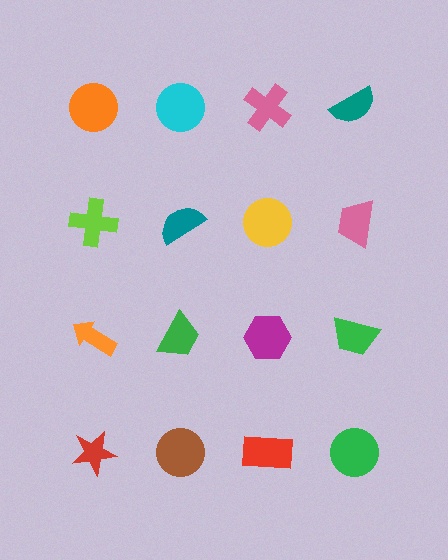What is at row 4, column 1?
A red star.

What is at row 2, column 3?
A yellow circle.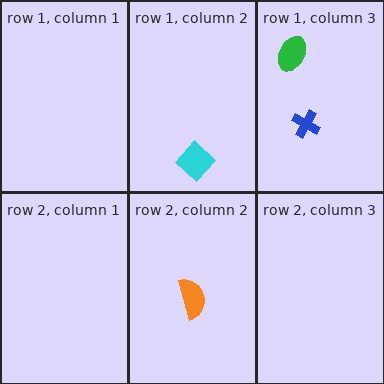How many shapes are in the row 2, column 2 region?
1.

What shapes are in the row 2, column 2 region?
The orange semicircle.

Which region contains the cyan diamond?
The row 1, column 2 region.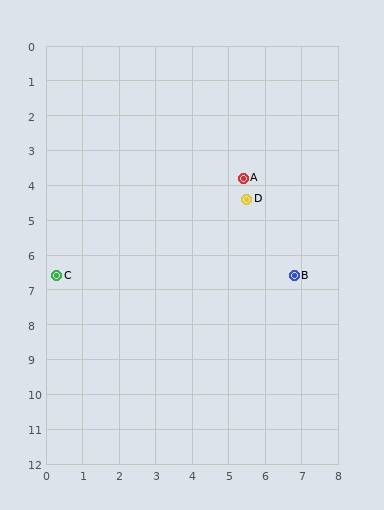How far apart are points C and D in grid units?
Points C and D are about 5.6 grid units apart.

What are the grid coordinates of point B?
Point B is at approximately (6.8, 6.6).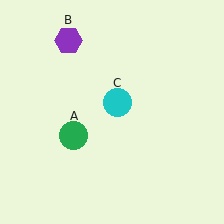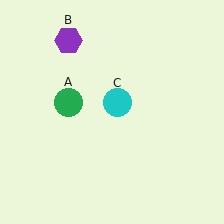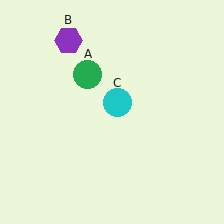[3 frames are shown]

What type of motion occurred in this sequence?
The green circle (object A) rotated clockwise around the center of the scene.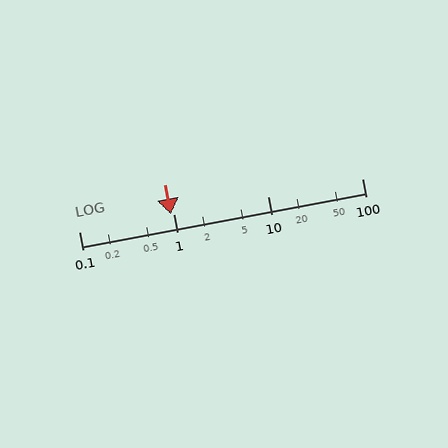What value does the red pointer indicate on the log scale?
The pointer indicates approximately 0.95.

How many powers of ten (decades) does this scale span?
The scale spans 3 decades, from 0.1 to 100.